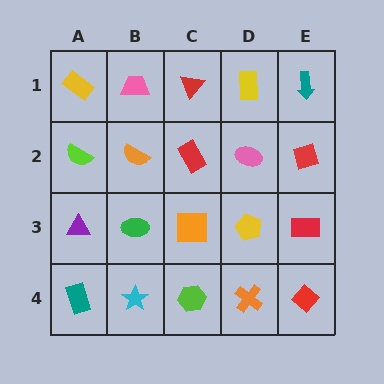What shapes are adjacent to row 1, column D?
A pink ellipse (row 2, column D), a red triangle (row 1, column C), a teal arrow (row 1, column E).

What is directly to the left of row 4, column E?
An orange cross.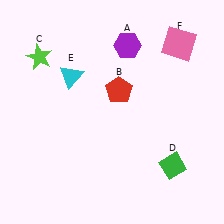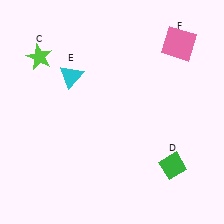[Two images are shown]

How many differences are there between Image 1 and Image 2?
There are 2 differences between the two images.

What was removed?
The red pentagon (B), the purple hexagon (A) were removed in Image 2.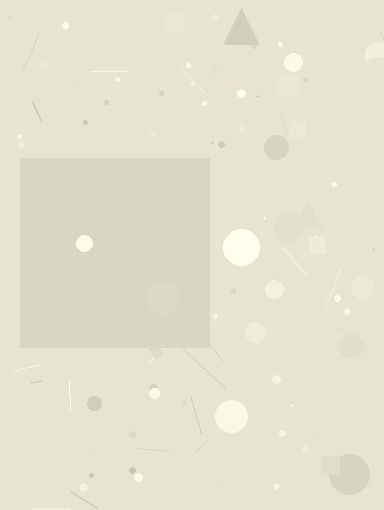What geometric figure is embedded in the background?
A square is embedded in the background.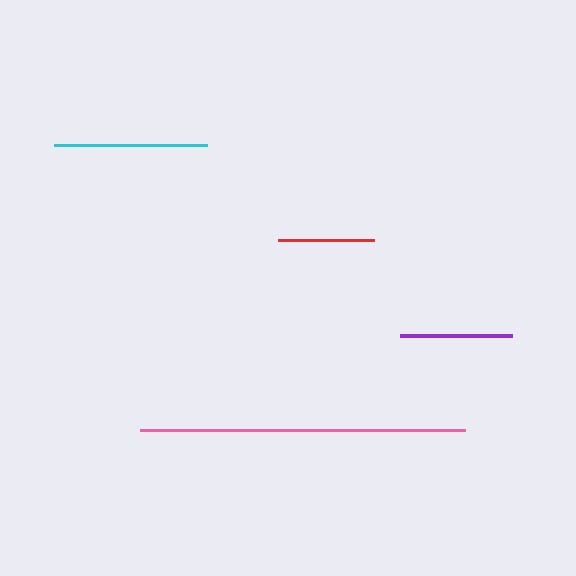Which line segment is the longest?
The pink line is the longest at approximately 326 pixels.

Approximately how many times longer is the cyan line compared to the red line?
The cyan line is approximately 1.6 times the length of the red line.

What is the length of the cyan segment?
The cyan segment is approximately 153 pixels long.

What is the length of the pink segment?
The pink segment is approximately 326 pixels long.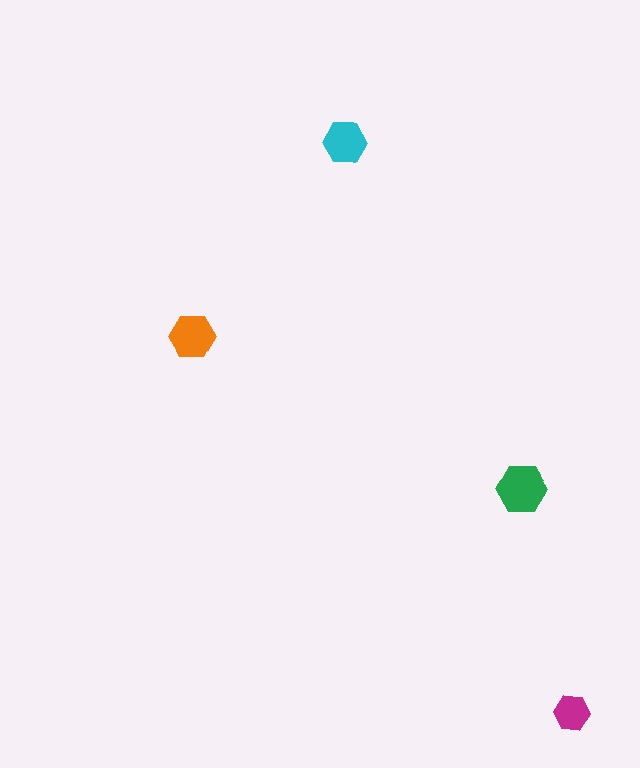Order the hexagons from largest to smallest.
the green one, the orange one, the cyan one, the magenta one.